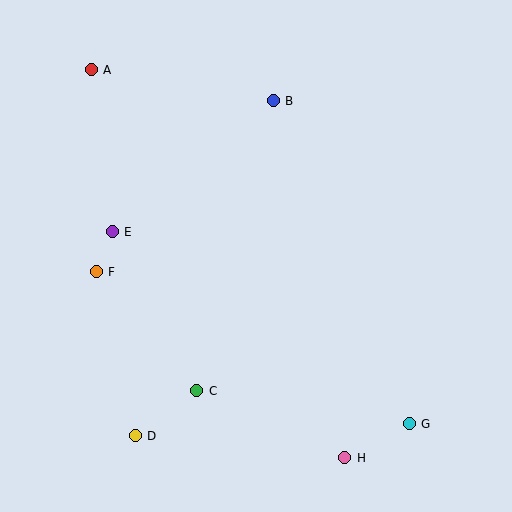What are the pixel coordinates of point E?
Point E is at (112, 232).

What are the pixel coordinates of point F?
Point F is at (96, 272).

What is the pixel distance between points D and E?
The distance between D and E is 205 pixels.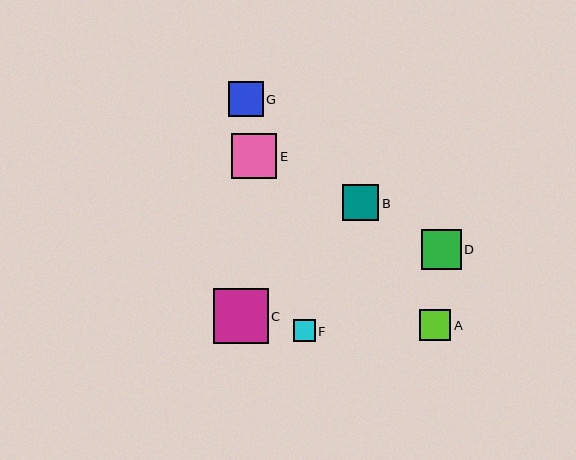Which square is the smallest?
Square F is the smallest with a size of approximately 22 pixels.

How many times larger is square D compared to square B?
Square D is approximately 1.1 times the size of square B.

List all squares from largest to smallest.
From largest to smallest: C, E, D, B, G, A, F.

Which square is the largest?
Square C is the largest with a size of approximately 55 pixels.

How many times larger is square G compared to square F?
Square G is approximately 1.6 times the size of square F.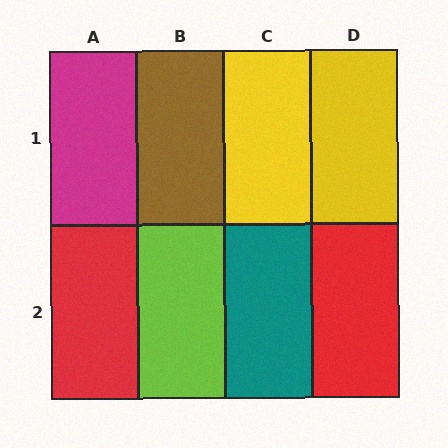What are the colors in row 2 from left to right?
Red, lime, teal, red.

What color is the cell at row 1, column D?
Yellow.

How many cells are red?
2 cells are red.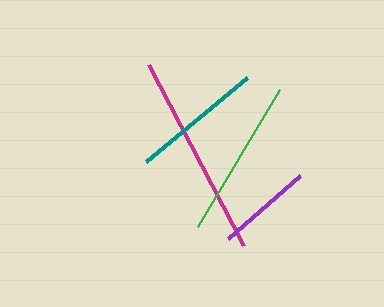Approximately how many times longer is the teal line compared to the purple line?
The teal line is approximately 1.4 times the length of the purple line.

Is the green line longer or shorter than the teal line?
The green line is longer than the teal line.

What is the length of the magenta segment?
The magenta segment is approximately 204 pixels long.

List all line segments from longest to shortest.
From longest to shortest: magenta, green, teal, purple.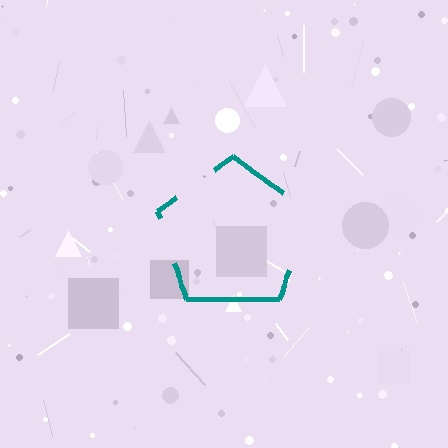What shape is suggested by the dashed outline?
The dashed outline suggests a pentagon.